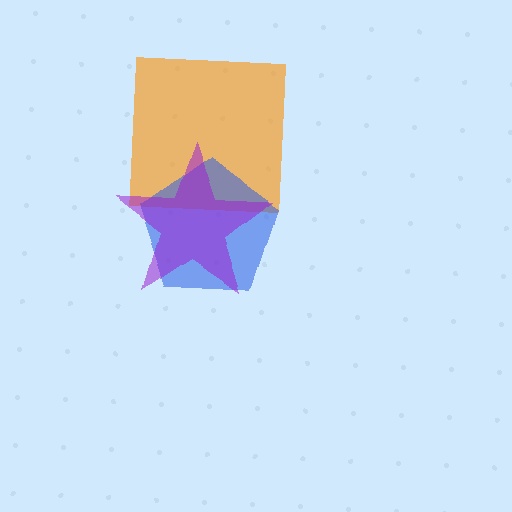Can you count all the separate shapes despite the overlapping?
Yes, there are 3 separate shapes.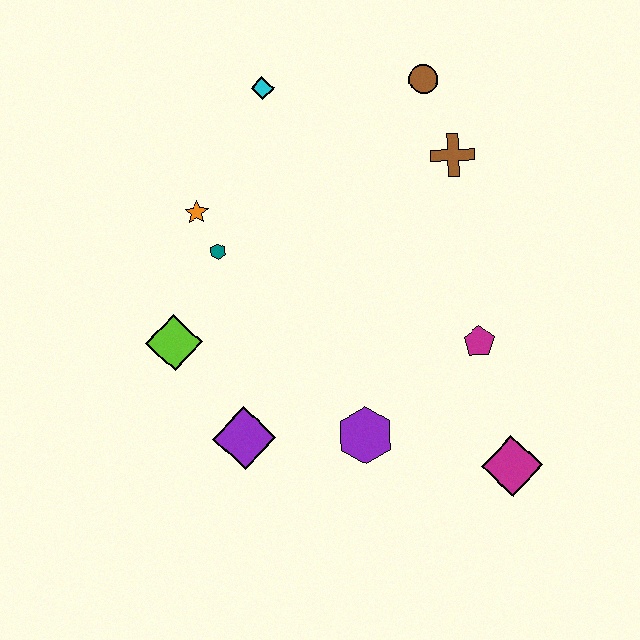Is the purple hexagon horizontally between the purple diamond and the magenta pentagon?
Yes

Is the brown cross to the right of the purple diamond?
Yes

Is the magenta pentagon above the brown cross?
No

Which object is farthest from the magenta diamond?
The cyan diamond is farthest from the magenta diamond.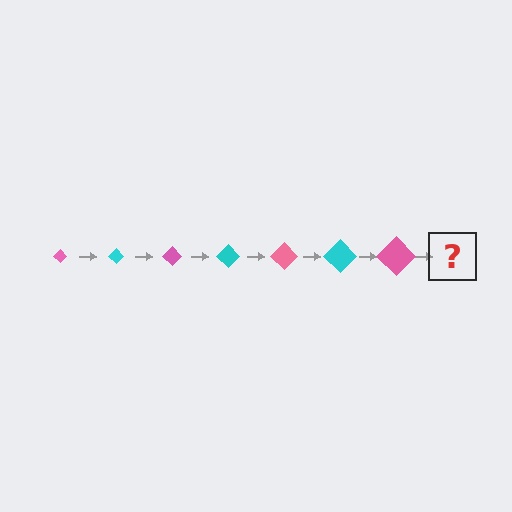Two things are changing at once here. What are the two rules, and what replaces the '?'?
The two rules are that the diamond grows larger each step and the color cycles through pink and cyan. The '?' should be a cyan diamond, larger than the previous one.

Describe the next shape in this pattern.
It should be a cyan diamond, larger than the previous one.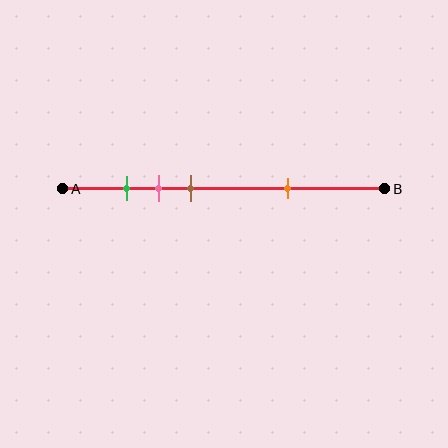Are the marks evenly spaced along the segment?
No, the marks are not evenly spaced.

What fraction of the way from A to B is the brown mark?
The brown mark is approximately 40% (0.4) of the way from A to B.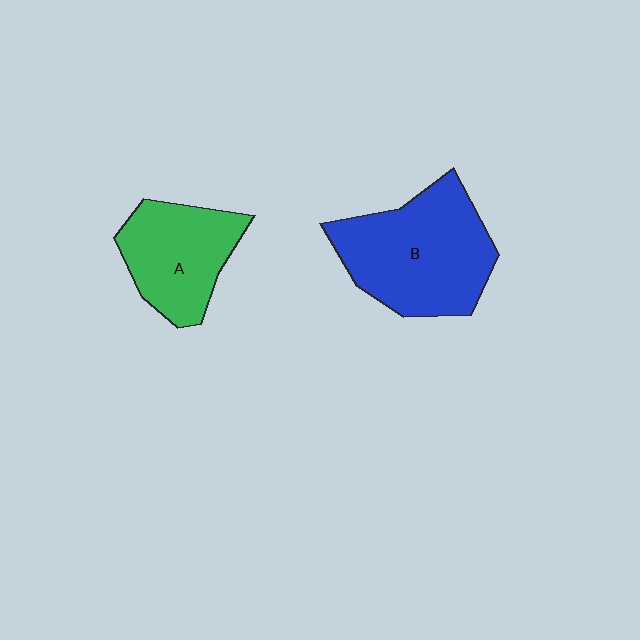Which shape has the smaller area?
Shape A (green).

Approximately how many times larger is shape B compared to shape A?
Approximately 1.5 times.